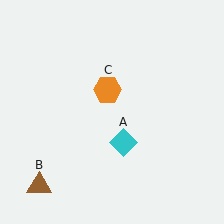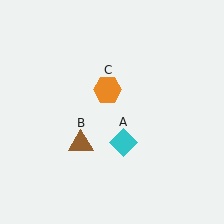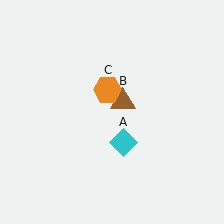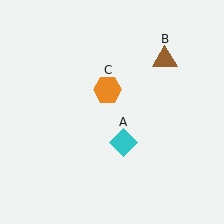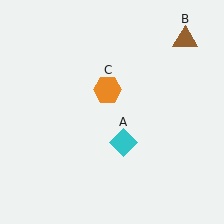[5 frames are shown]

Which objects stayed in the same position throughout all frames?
Cyan diamond (object A) and orange hexagon (object C) remained stationary.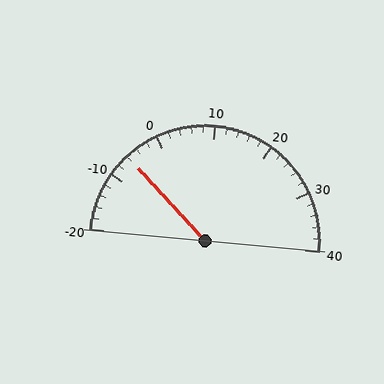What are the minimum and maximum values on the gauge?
The gauge ranges from -20 to 40.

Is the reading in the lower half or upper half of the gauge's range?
The reading is in the lower half of the range (-20 to 40).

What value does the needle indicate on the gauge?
The needle indicates approximately -6.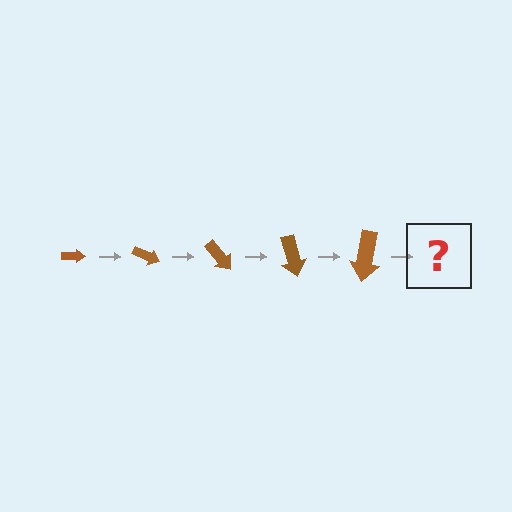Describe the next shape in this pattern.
It should be an arrow, larger than the previous one and rotated 125 degrees from the start.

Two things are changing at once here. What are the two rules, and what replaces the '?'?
The two rules are that the arrow grows larger each step and it rotates 25 degrees each step. The '?' should be an arrow, larger than the previous one and rotated 125 degrees from the start.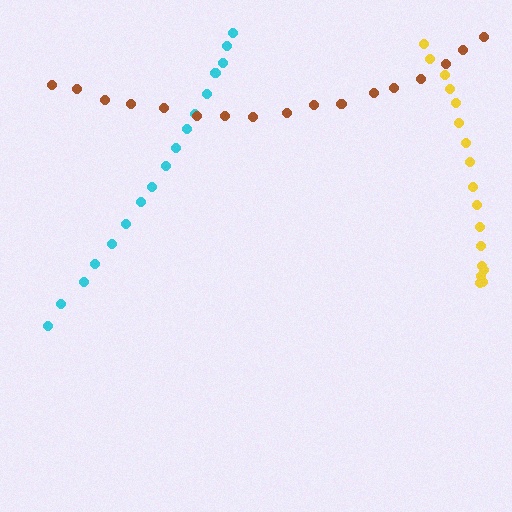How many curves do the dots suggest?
There are 3 distinct paths.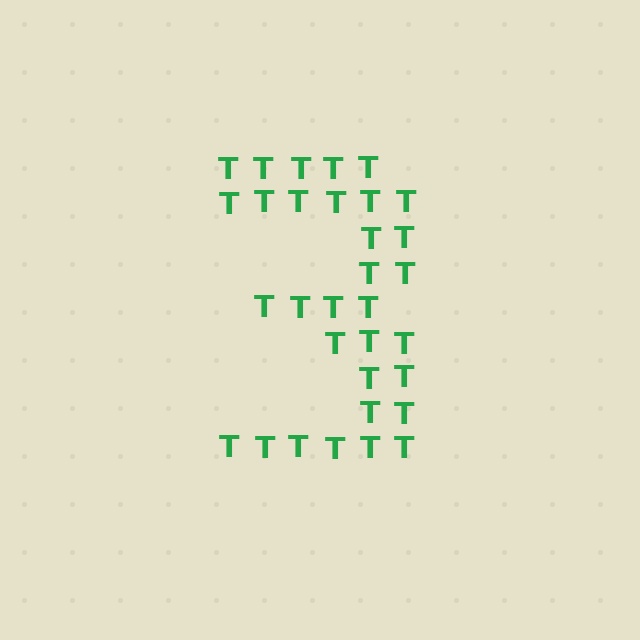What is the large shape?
The large shape is the digit 3.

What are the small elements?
The small elements are letter T's.